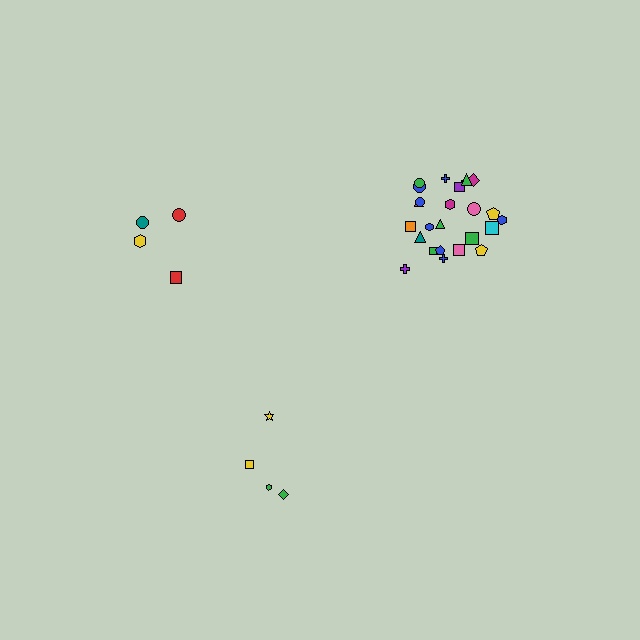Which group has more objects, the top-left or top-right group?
The top-right group.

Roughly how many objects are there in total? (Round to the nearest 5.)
Roughly 35 objects in total.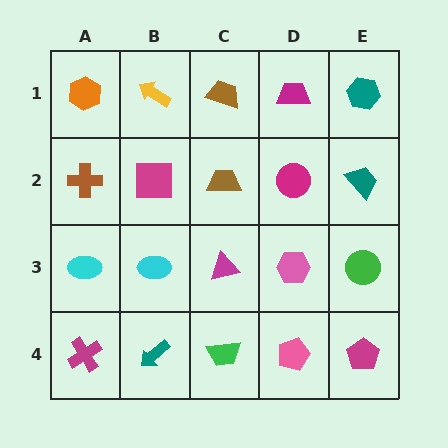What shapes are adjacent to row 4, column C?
A magenta triangle (row 3, column C), a teal arrow (row 4, column B), a pink pentagon (row 4, column D).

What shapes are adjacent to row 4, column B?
A cyan ellipse (row 3, column B), a magenta cross (row 4, column A), a green trapezoid (row 4, column C).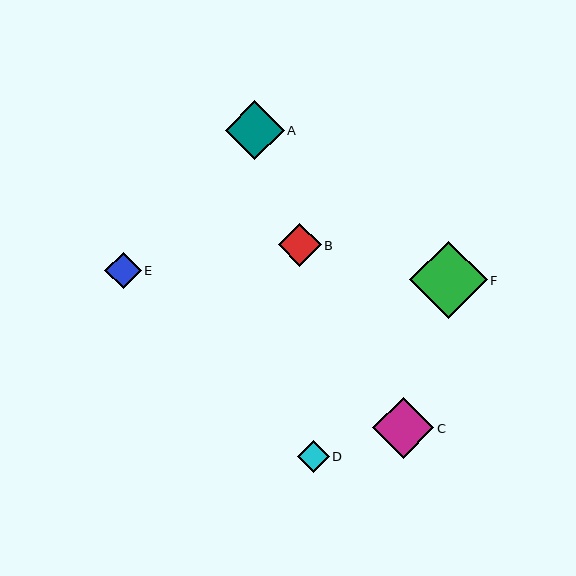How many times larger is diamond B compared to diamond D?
Diamond B is approximately 1.3 times the size of diamond D.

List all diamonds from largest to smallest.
From largest to smallest: F, C, A, B, E, D.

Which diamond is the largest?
Diamond F is the largest with a size of approximately 78 pixels.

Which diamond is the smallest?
Diamond D is the smallest with a size of approximately 32 pixels.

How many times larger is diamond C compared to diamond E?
Diamond C is approximately 1.7 times the size of diamond E.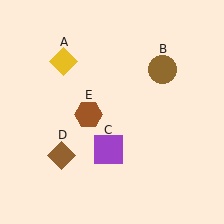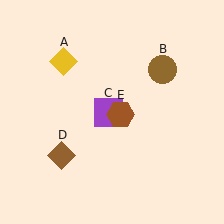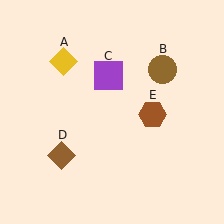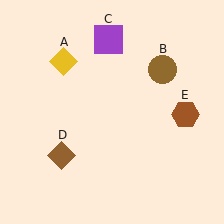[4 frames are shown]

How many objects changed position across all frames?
2 objects changed position: purple square (object C), brown hexagon (object E).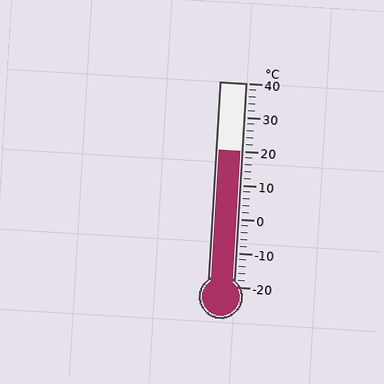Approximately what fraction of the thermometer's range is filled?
The thermometer is filled to approximately 65% of its range.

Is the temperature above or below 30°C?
The temperature is below 30°C.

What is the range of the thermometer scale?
The thermometer scale ranges from -20°C to 40°C.